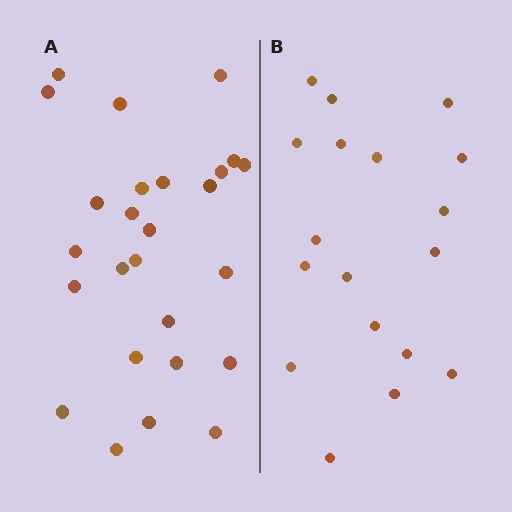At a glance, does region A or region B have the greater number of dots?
Region A (the left region) has more dots.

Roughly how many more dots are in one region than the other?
Region A has roughly 8 or so more dots than region B.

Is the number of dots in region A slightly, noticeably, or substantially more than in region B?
Region A has noticeably more, but not dramatically so. The ratio is roughly 1.4 to 1.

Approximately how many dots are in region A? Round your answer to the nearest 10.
About 30 dots. (The exact count is 26, which rounds to 30.)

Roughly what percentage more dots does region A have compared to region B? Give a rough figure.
About 45% more.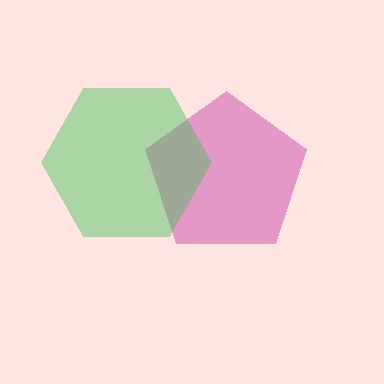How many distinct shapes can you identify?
There are 2 distinct shapes: a magenta pentagon, a green hexagon.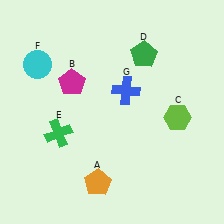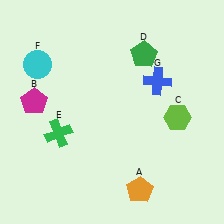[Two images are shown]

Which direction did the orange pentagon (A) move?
The orange pentagon (A) moved right.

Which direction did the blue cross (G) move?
The blue cross (G) moved right.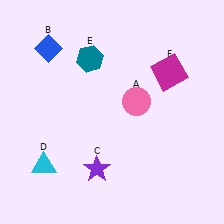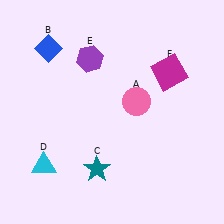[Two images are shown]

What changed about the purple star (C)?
In Image 1, C is purple. In Image 2, it changed to teal.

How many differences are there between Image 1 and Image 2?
There are 2 differences between the two images.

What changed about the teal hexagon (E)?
In Image 1, E is teal. In Image 2, it changed to purple.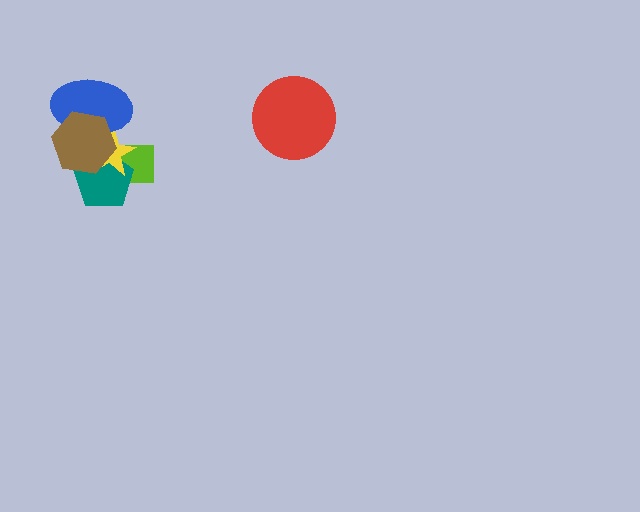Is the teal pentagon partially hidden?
Yes, it is partially covered by another shape.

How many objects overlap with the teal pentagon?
3 objects overlap with the teal pentagon.